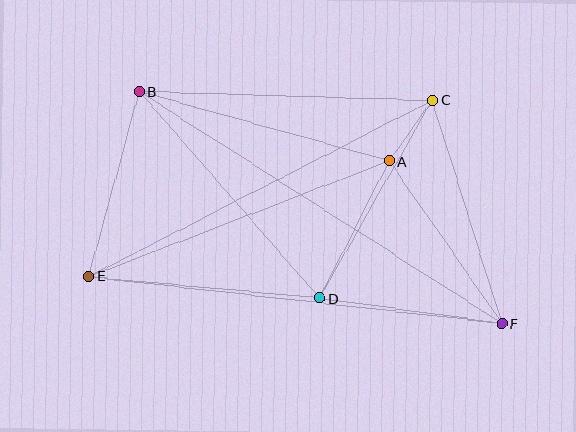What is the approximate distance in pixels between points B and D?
The distance between B and D is approximately 274 pixels.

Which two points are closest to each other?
Points A and C are closest to each other.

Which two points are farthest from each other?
Points B and F are farthest from each other.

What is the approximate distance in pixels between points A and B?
The distance between A and B is approximately 260 pixels.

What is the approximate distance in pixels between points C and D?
The distance between C and D is approximately 228 pixels.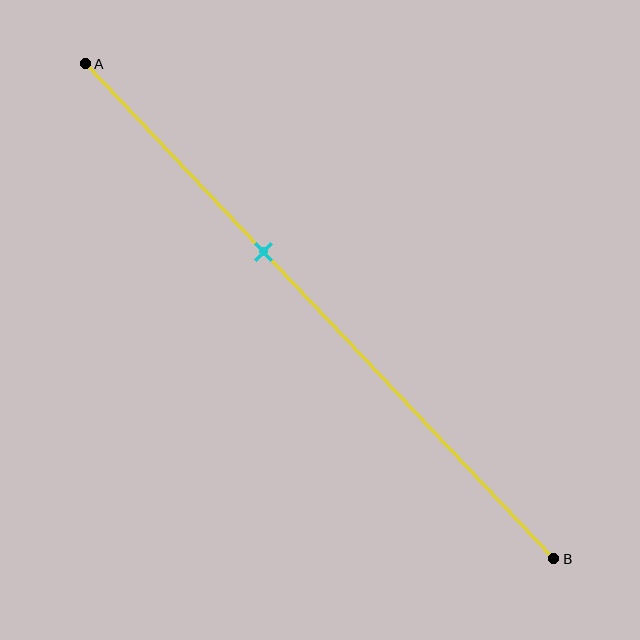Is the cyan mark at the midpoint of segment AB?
No, the mark is at about 40% from A, not at the 50% midpoint.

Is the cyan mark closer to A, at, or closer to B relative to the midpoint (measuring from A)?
The cyan mark is closer to point A than the midpoint of segment AB.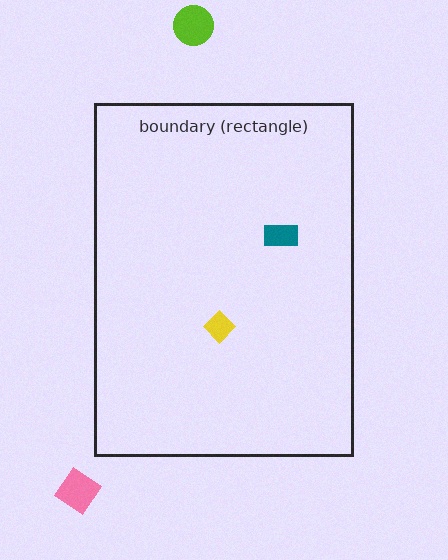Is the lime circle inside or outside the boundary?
Outside.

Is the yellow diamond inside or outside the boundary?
Inside.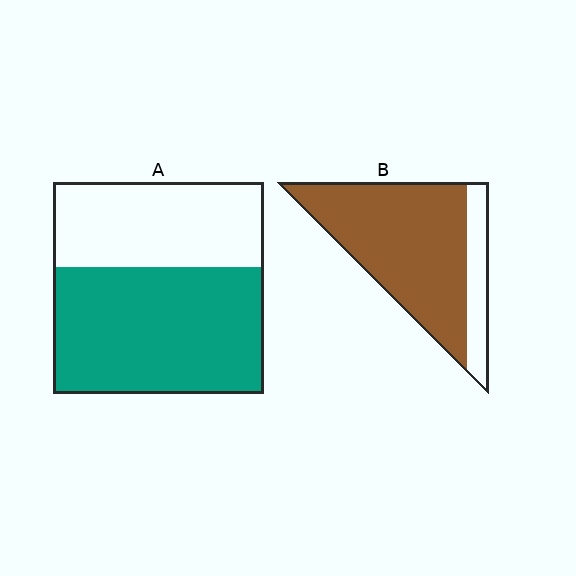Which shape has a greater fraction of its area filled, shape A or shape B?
Shape B.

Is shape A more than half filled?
Yes.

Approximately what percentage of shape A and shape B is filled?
A is approximately 60% and B is approximately 80%.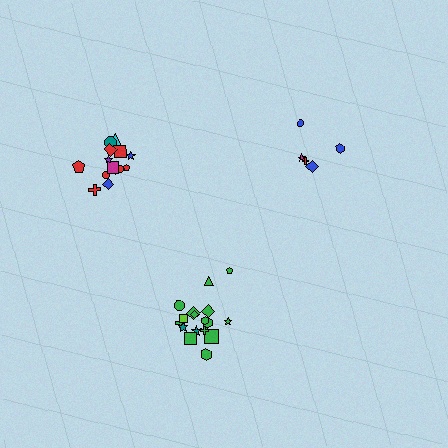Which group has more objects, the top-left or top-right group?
The top-left group.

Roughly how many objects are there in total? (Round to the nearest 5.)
Roughly 40 objects in total.